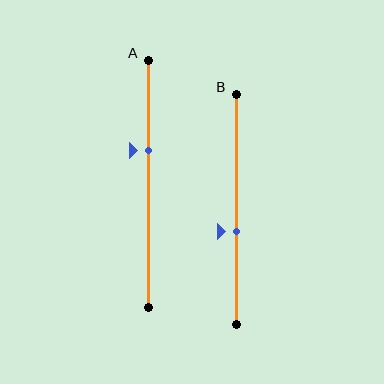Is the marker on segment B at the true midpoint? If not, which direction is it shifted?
No, the marker on segment B is shifted downward by about 10% of the segment length.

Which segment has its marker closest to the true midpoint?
Segment B has its marker closest to the true midpoint.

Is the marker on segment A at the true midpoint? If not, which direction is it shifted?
No, the marker on segment A is shifted upward by about 13% of the segment length.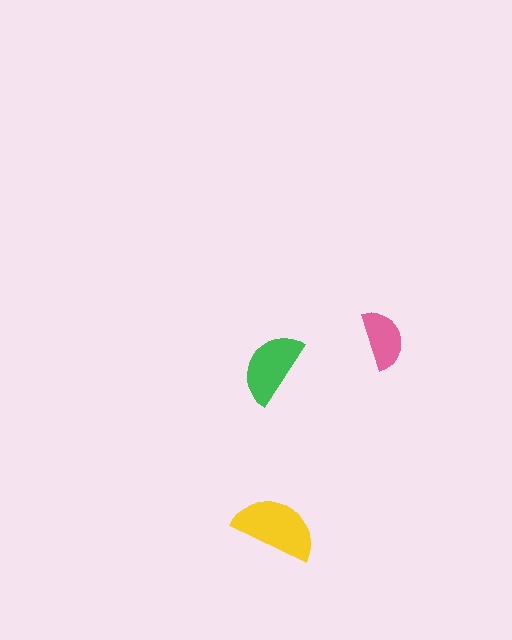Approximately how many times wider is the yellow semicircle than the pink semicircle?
About 1.5 times wider.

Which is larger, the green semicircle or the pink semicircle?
The green one.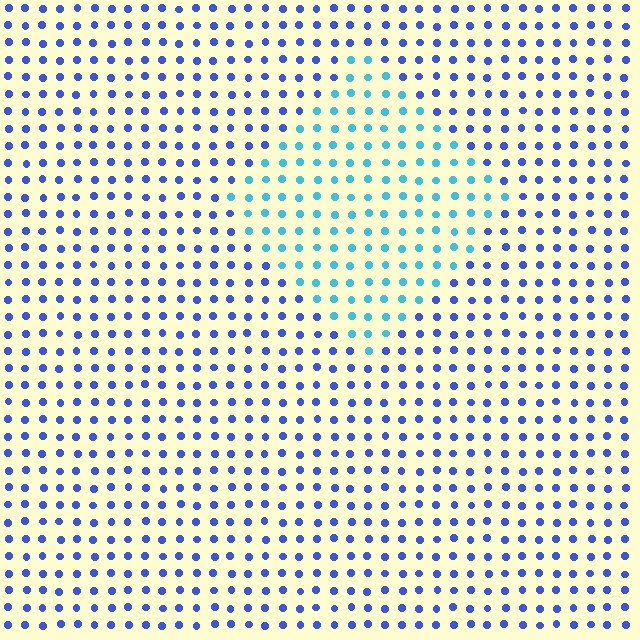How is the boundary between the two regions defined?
The boundary is defined purely by a slight shift in hue (about 42 degrees). Spacing, size, and orientation are identical on both sides.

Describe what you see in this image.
The image is filled with small blue elements in a uniform arrangement. A diamond-shaped region is visible where the elements are tinted to a slightly different hue, forming a subtle color boundary.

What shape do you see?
I see a diamond.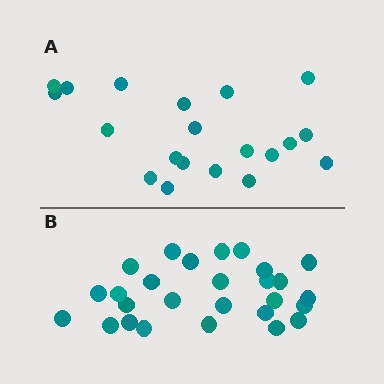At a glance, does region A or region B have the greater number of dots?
Region B (the bottom region) has more dots.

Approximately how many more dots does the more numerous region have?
Region B has roughly 8 or so more dots than region A.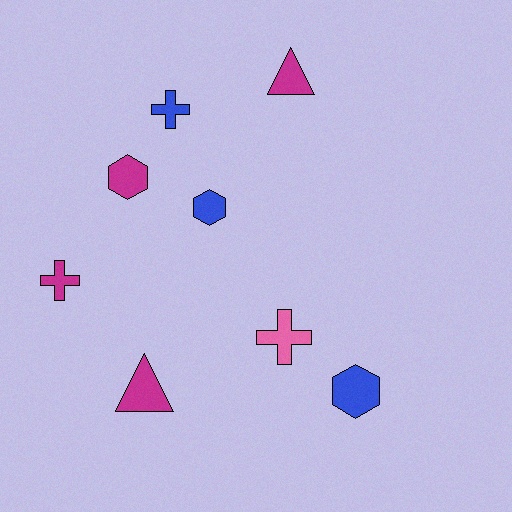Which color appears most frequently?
Magenta, with 4 objects.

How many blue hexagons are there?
There are 2 blue hexagons.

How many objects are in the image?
There are 8 objects.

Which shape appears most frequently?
Cross, with 3 objects.